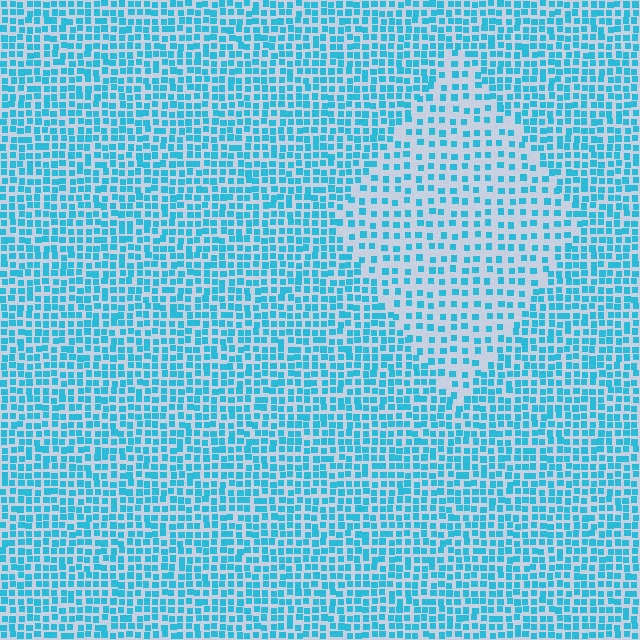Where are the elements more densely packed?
The elements are more densely packed outside the diamond boundary.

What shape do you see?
I see a diamond.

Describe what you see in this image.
The image contains small cyan elements arranged at two different densities. A diamond-shaped region is visible where the elements are less densely packed than the surrounding area.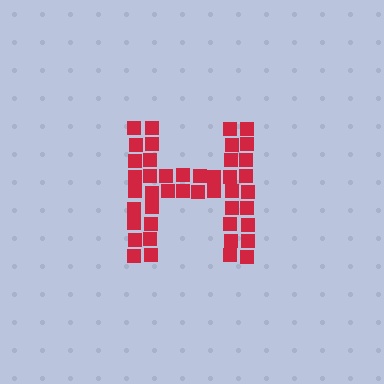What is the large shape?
The large shape is the letter H.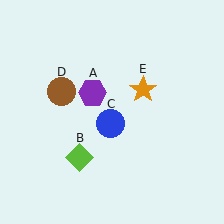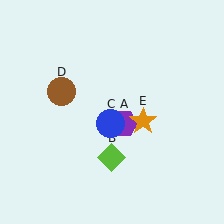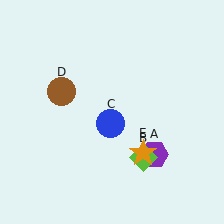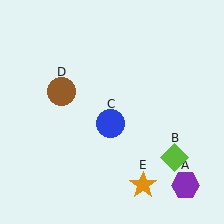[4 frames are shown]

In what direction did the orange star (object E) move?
The orange star (object E) moved down.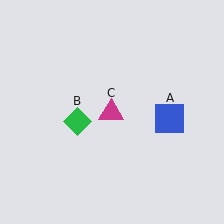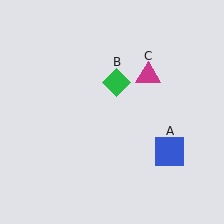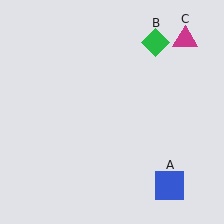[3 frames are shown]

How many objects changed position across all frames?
3 objects changed position: blue square (object A), green diamond (object B), magenta triangle (object C).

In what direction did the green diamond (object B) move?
The green diamond (object B) moved up and to the right.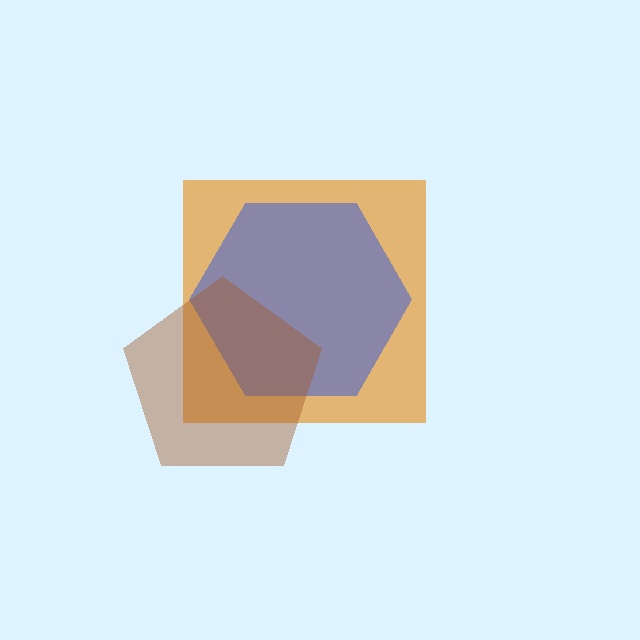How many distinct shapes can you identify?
There are 3 distinct shapes: an orange square, a blue hexagon, a brown pentagon.